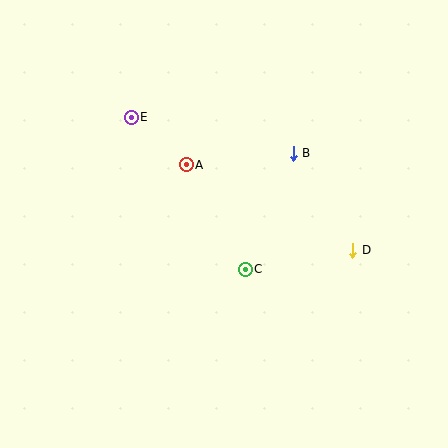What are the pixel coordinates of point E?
Point E is at (131, 117).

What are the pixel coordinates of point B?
Point B is at (293, 153).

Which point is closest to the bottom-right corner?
Point D is closest to the bottom-right corner.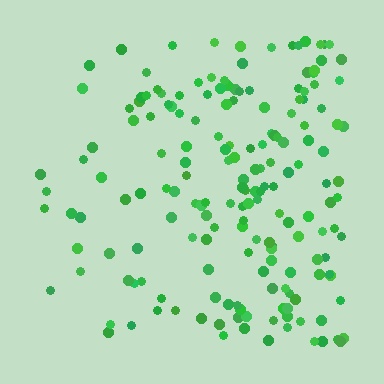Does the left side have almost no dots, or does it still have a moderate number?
Still a moderate number, just noticeably fewer than the right.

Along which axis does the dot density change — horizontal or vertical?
Horizontal.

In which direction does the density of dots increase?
From left to right, with the right side densest.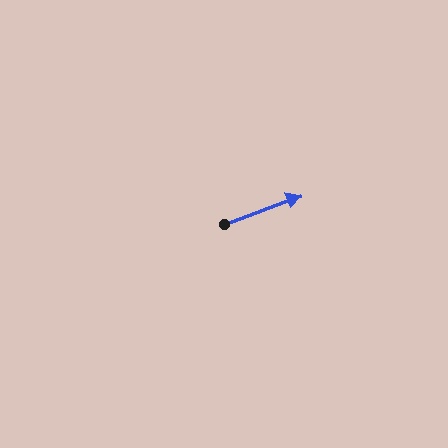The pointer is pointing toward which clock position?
Roughly 2 o'clock.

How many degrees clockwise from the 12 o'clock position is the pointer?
Approximately 69 degrees.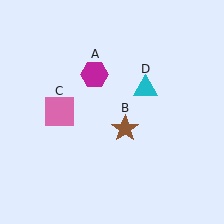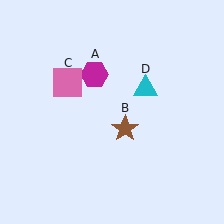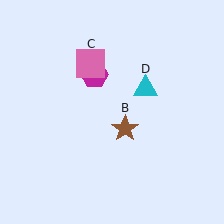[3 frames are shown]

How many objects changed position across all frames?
1 object changed position: pink square (object C).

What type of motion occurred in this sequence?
The pink square (object C) rotated clockwise around the center of the scene.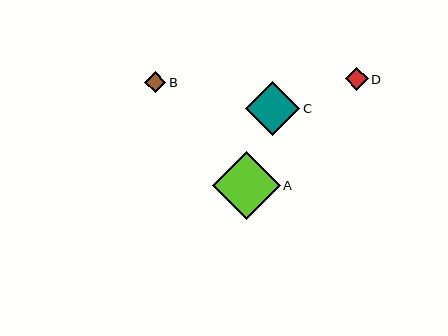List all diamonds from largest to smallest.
From largest to smallest: A, C, D, B.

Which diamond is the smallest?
Diamond B is the smallest with a size of approximately 21 pixels.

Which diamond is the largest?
Diamond A is the largest with a size of approximately 68 pixels.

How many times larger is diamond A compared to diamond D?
Diamond A is approximately 3.0 times the size of diamond D.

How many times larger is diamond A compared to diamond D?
Diamond A is approximately 3.0 times the size of diamond D.